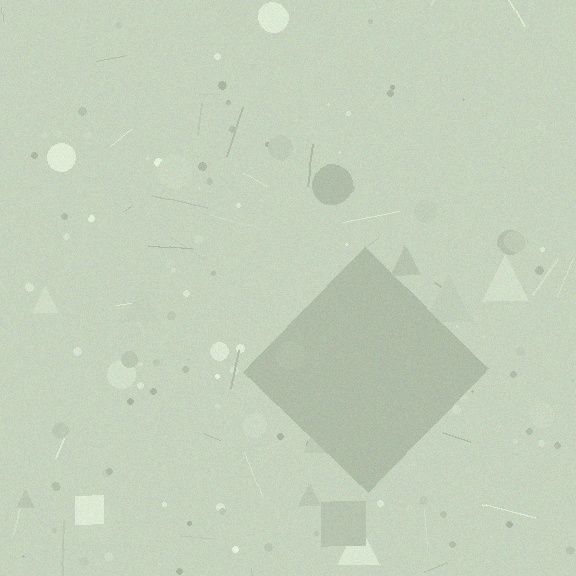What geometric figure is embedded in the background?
A diamond is embedded in the background.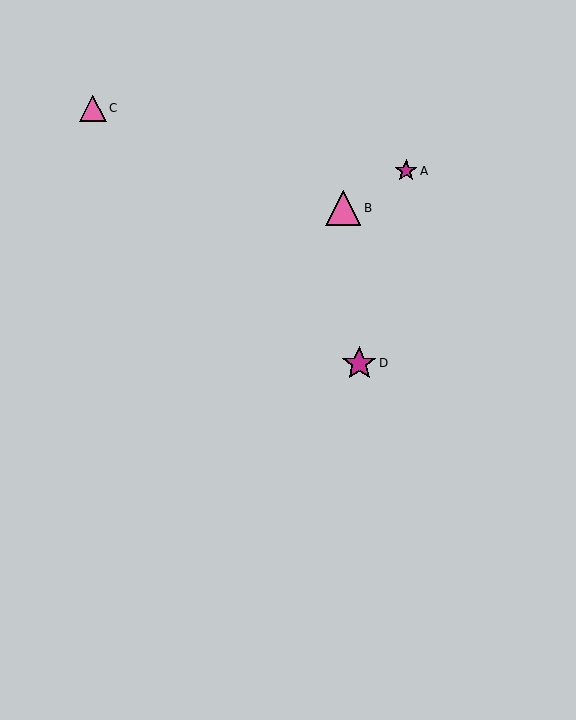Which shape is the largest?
The pink triangle (labeled B) is the largest.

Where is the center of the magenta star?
The center of the magenta star is at (406, 171).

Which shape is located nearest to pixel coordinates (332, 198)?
The pink triangle (labeled B) at (343, 208) is nearest to that location.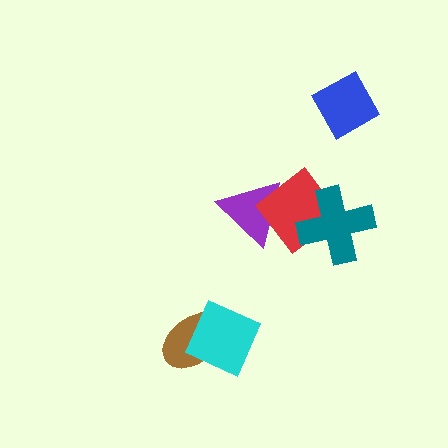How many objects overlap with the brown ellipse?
1 object overlaps with the brown ellipse.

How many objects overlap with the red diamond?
2 objects overlap with the red diamond.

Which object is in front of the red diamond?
The teal cross is in front of the red diamond.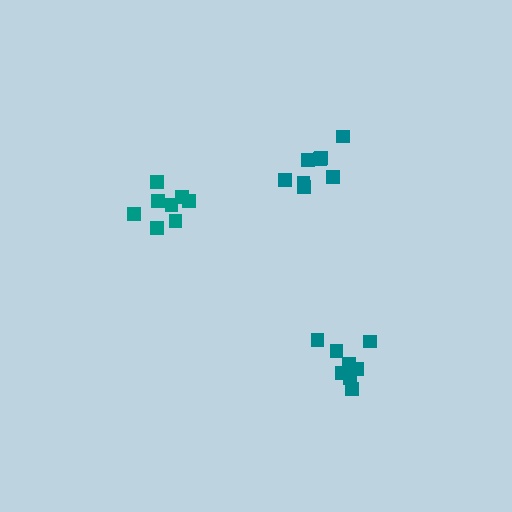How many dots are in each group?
Group 1: 8 dots, Group 2: 8 dots, Group 3: 8 dots (24 total).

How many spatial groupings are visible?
There are 3 spatial groupings.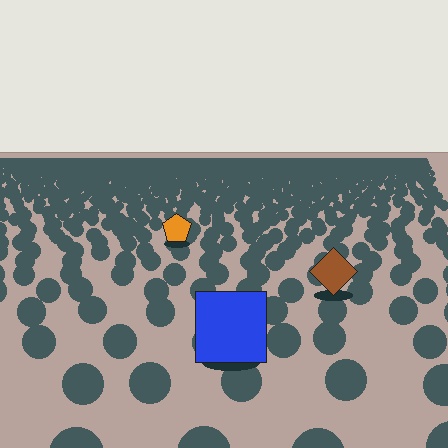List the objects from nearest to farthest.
From nearest to farthest: the blue square, the brown diamond, the orange pentagon.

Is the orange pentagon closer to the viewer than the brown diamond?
No. The brown diamond is closer — you can tell from the texture gradient: the ground texture is coarser near it.